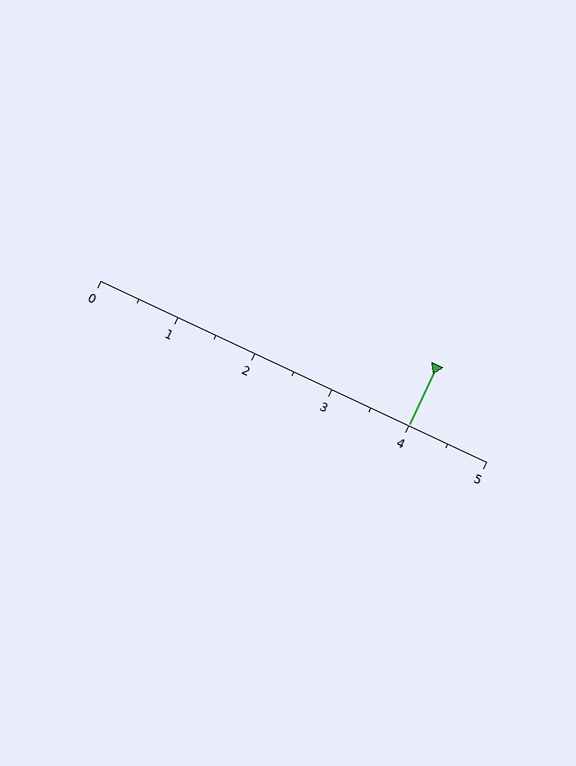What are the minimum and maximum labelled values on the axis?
The axis runs from 0 to 5.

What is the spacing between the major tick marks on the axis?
The major ticks are spaced 1 apart.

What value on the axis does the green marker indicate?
The marker indicates approximately 4.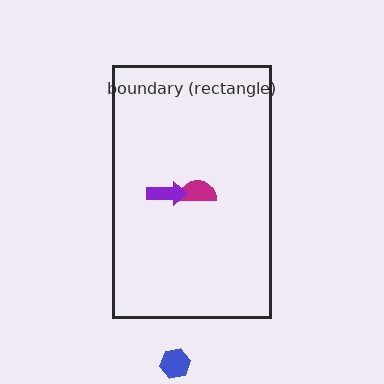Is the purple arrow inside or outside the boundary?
Inside.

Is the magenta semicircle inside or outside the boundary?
Inside.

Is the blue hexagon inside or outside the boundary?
Outside.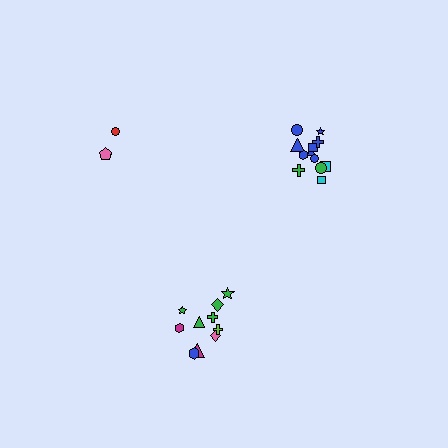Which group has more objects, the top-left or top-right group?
The top-right group.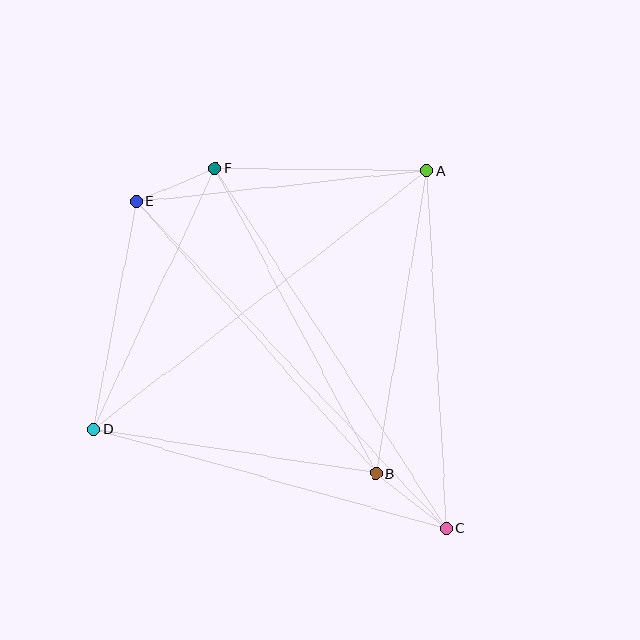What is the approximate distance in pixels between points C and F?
The distance between C and F is approximately 428 pixels.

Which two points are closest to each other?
Points E and F are closest to each other.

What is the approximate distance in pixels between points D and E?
The distance between D and E is approximately 232 pixels.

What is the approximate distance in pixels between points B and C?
The distance between B and C is approximately 90 pixels.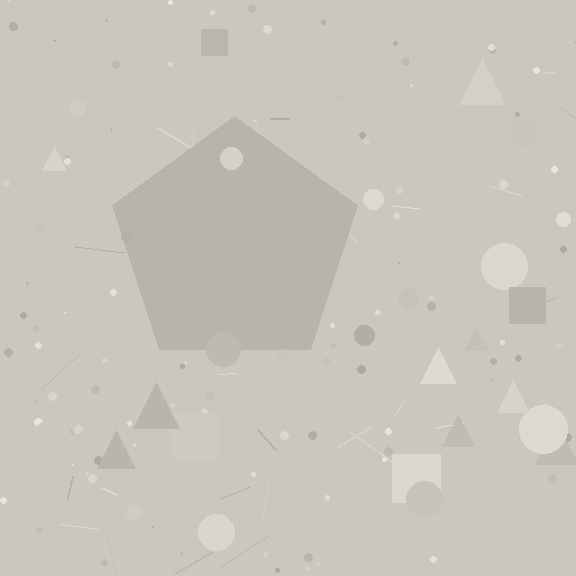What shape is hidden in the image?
A pentagon is hidden in the image.